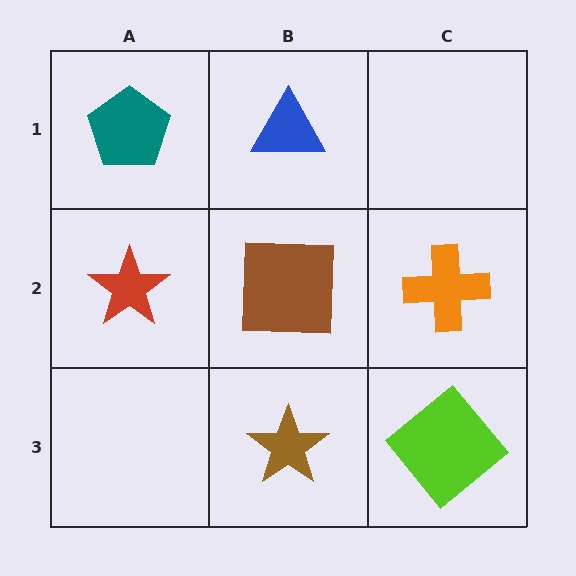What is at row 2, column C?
An orange cross.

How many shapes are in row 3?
2 shapes.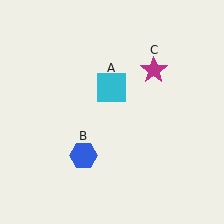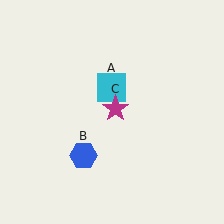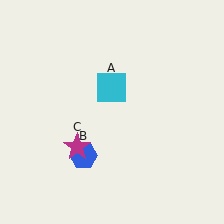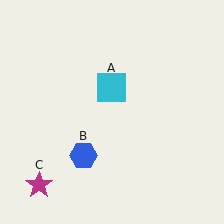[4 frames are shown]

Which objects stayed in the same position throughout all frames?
Cyan square (object A) and blue hexagon (object B) remained stationary.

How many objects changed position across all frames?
1 object changed position: magenta star (object C).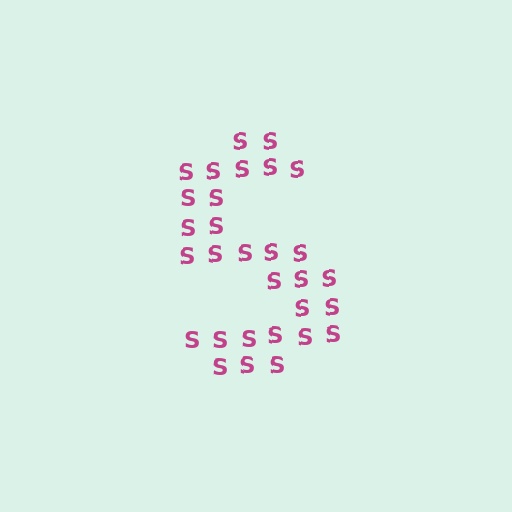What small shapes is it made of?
It is made of small letter S's.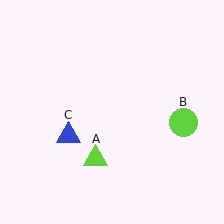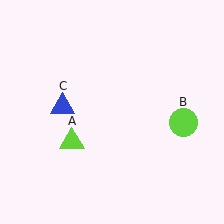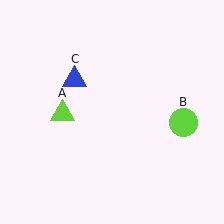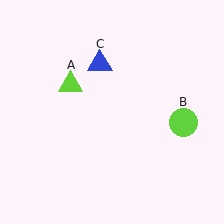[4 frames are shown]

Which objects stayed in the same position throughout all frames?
Lime circle (object B) remained stationary.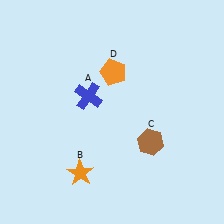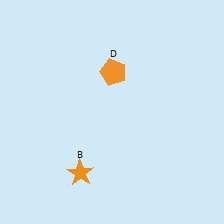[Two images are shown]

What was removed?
The blue cross (A), the brown hexagon (C) were removed in Image 2.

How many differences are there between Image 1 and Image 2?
There are 2 differences between the two images.